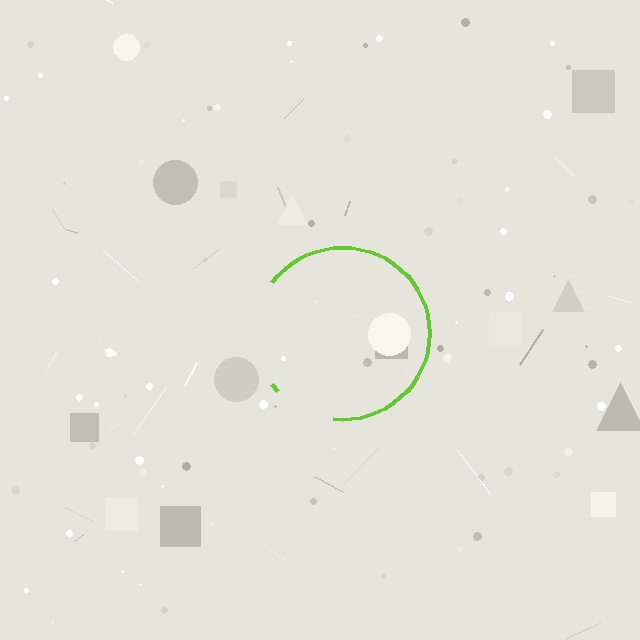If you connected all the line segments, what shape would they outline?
They would outline a circle.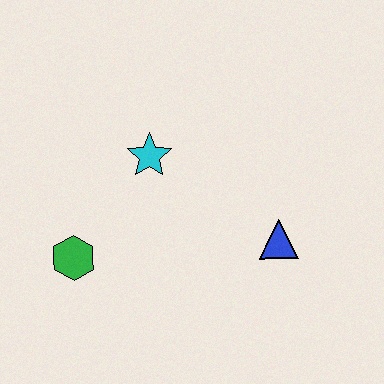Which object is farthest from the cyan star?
The blue triangle is farthest from the cyan star.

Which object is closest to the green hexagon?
The cyan star is closest to the green hexagon.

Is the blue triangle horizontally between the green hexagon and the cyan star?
No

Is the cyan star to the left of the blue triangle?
Yes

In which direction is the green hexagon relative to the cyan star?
The green hexagon is below the cyan star.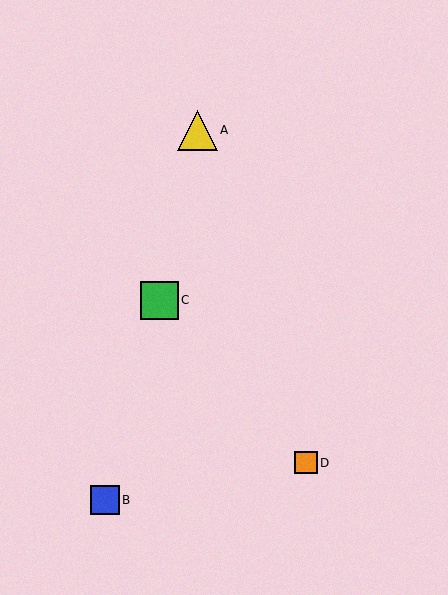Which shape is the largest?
The yellow triangle (labeled A) is the largest.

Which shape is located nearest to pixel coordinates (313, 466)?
The orange square (labeled D) at (306, 463) is nearest to that location.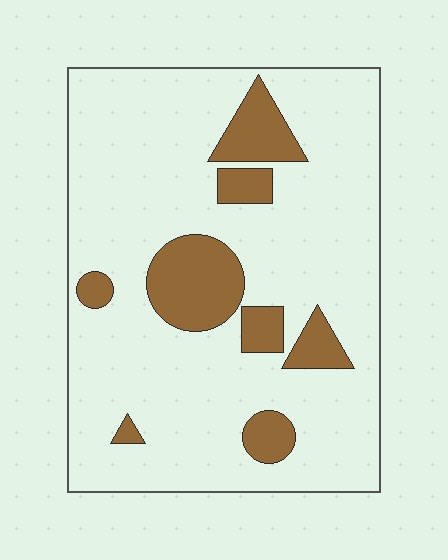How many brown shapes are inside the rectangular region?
8.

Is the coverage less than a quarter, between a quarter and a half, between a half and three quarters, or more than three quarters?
Less than a quarter.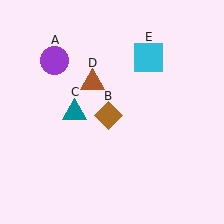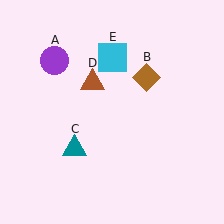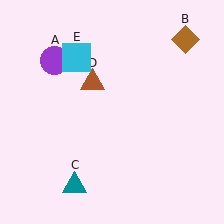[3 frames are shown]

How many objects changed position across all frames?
3 objects changed position: brown diamond (object B), teal triangle (object C), cyan square (object E).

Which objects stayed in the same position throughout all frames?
Purple circle (object A) and brown triangle (object D) remained stationary.